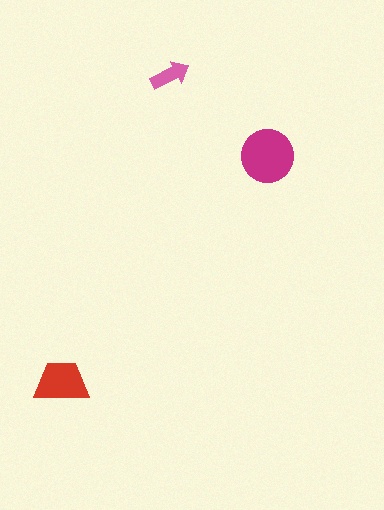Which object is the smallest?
The pink arrow.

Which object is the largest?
The magenta circle.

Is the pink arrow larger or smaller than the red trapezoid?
Smaller.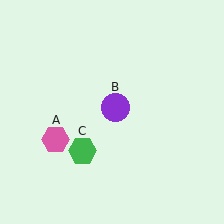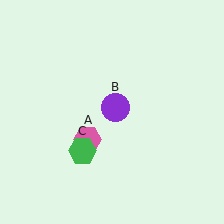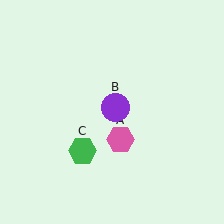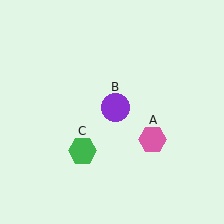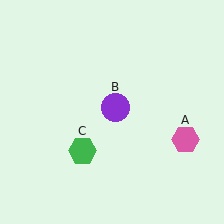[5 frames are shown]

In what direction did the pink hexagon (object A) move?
The pink hexagon (object A) moved right.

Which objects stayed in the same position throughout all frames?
Purple circle (object B) and green hexagon (object C) remained stationary.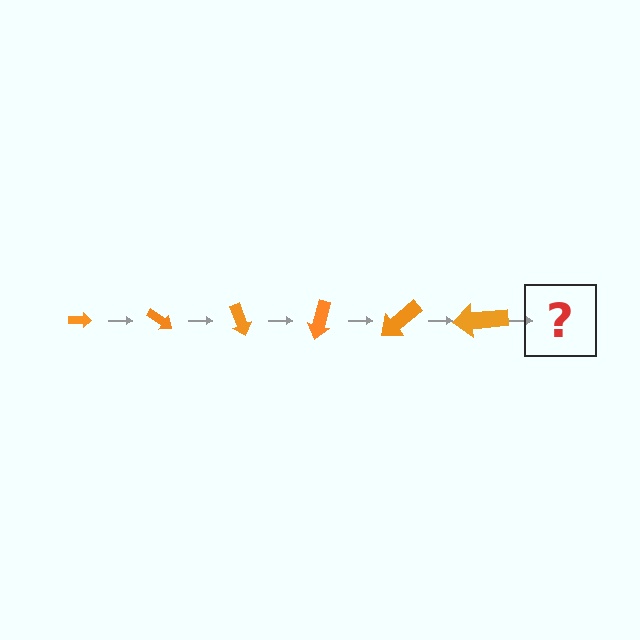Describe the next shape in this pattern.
It should be an arrow, larger than the previous one and rotated 210 degrees from the start.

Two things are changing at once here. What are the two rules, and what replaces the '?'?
The two rules are that the arrow grows larger each step and it rotates 35 degrees each step. The '?' should be an arrow, larger than the previous one and rotated 210 degrees from the start.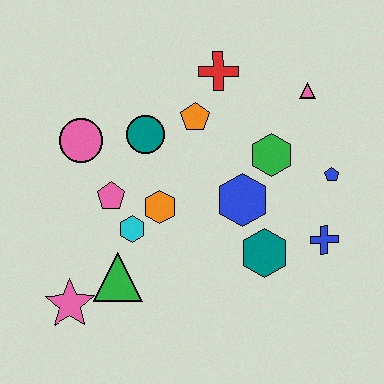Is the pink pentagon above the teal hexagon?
Yes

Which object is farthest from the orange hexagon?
The pink triangle is farthest from the orange hexagon.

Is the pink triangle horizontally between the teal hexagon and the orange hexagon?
No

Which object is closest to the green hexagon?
The blue hexagon is closest to the green hexagon.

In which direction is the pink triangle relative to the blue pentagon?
The pink triangle is above the blue pentagon.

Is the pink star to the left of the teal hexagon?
Yes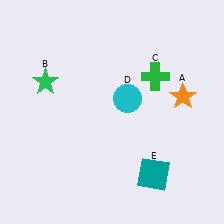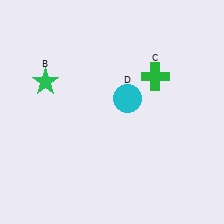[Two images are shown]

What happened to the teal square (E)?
The teal square (E) was removed in Image 2. It was in the bottom-right area of Image 1.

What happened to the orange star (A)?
The orange star (A) was removed in Image 2. It was in the top-right area of Image 1.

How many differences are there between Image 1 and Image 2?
There are 2 differences between the two images.